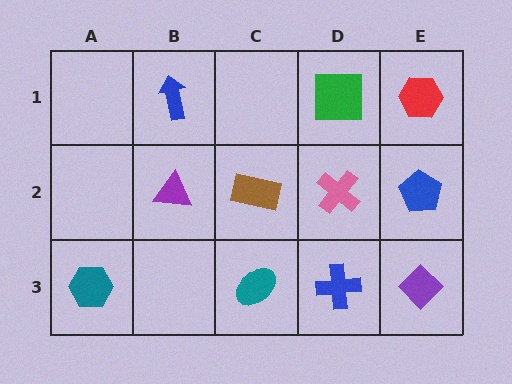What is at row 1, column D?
A green square.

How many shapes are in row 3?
4 shapes.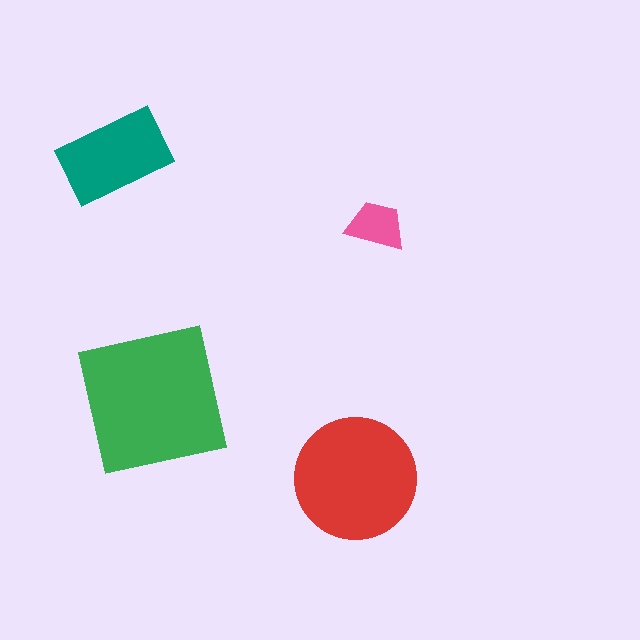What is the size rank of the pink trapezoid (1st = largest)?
4th.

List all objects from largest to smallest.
The green square, the red circle, the teal rectangle, the pink trapezoid.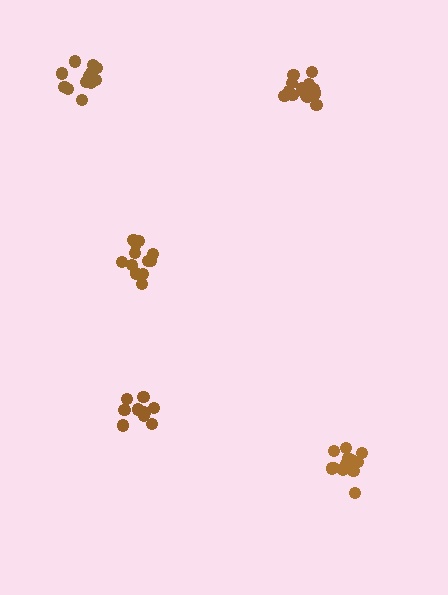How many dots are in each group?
Group 1: 12 dots, Group 2: 14 dots, Group 3: 10 dots, Group 4: 13 dots, Group 5: 16 dots (65 total).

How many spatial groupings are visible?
There are 5 spatial groupings.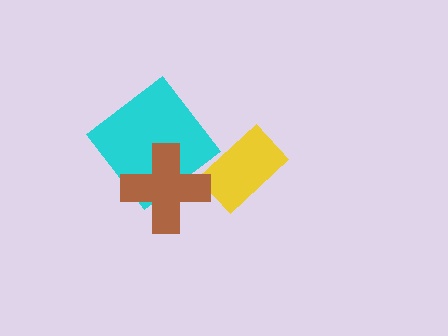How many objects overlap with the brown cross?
1 object overlaps with the brown cross.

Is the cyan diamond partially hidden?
Yes, it is partially covered by another shape.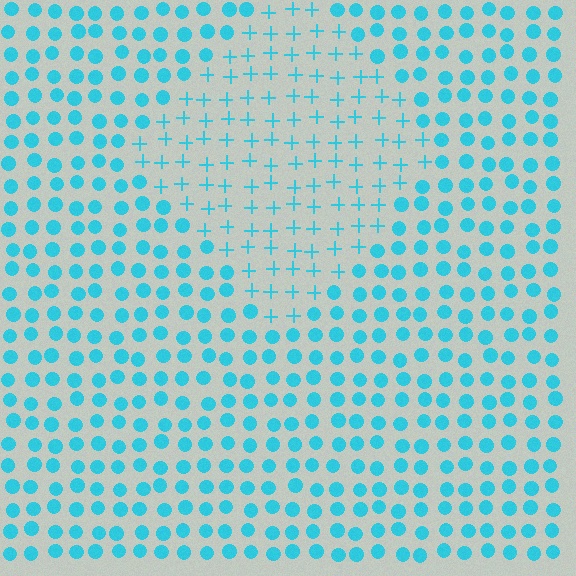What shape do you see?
I see a diamond.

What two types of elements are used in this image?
The image uses plus signs inside the diamond region and circles outside it.